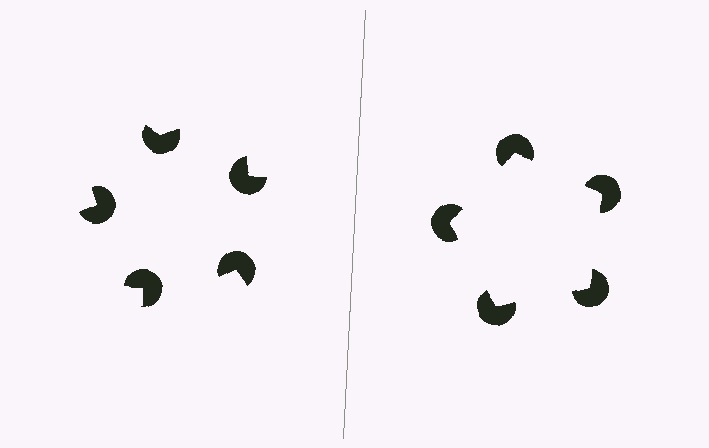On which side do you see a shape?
An illusory pentagon appears on the right side. On the left side the wedge cuts are rotated, so no coherent shape forms.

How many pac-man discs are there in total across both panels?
10 — 5 on each side.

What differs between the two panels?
The pac-man discs are positioned identically on both sides; only the wedge orientations differ. On the right they align to a pentagon; on the left they are misaligned.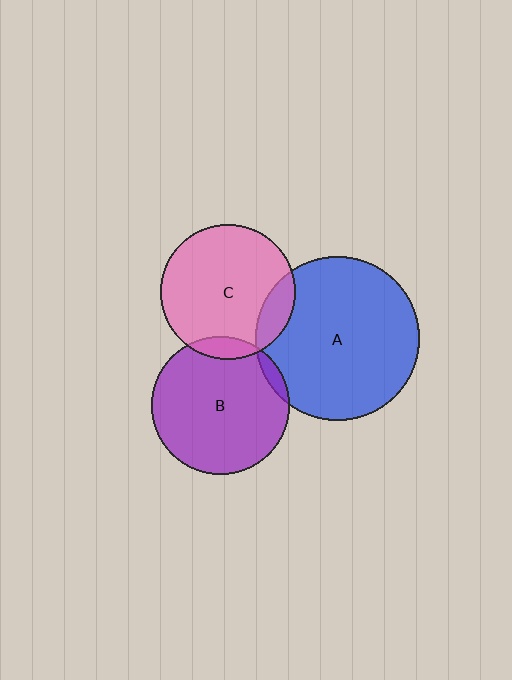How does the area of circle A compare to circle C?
Approximately 1.5 times.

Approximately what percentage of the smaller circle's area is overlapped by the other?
Approximately 5%.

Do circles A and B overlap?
Yes.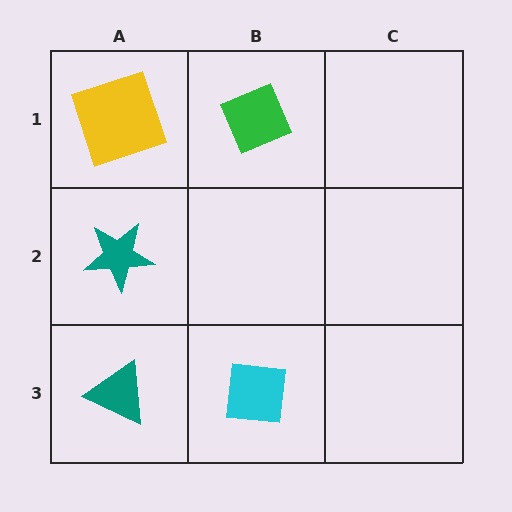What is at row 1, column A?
A yellow square.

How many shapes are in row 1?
2 shapes.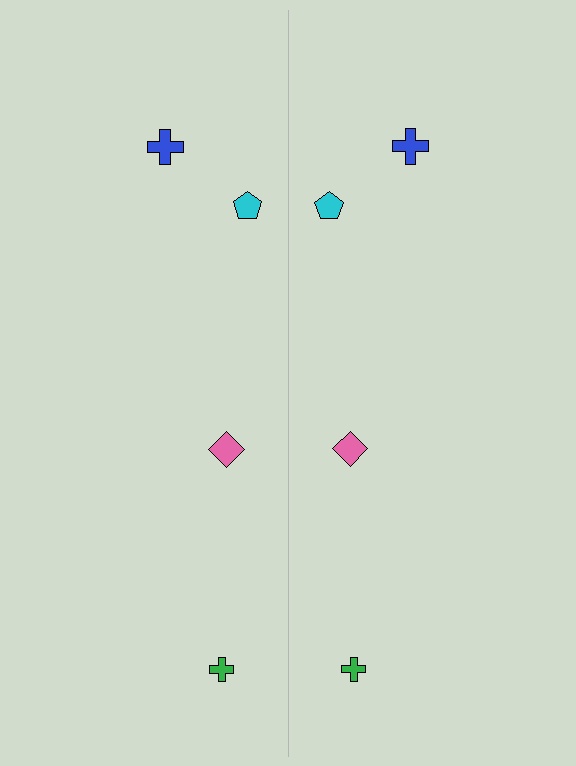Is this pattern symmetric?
Yes, this pattern has bilateral (reflection) symmetry.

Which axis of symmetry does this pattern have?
The pattern has a vertical axis of symmetry running through the center of the image.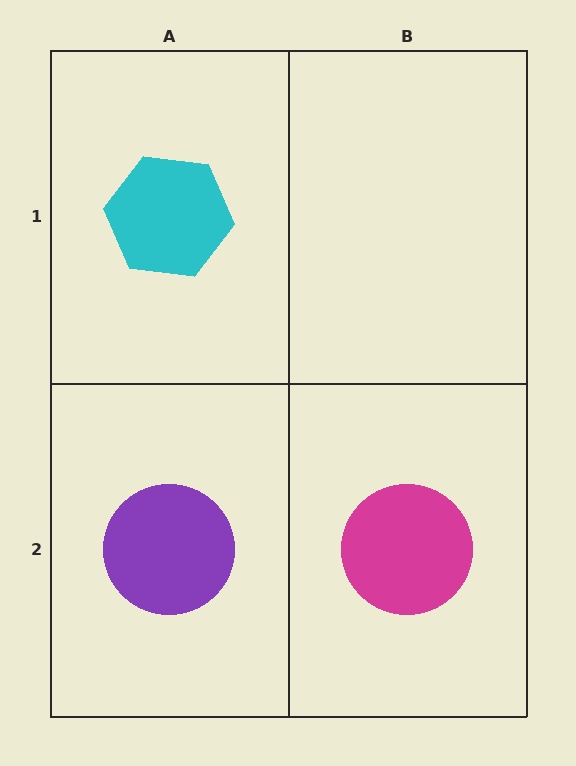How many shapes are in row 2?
2 shapes.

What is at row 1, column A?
A cyan hexagon.